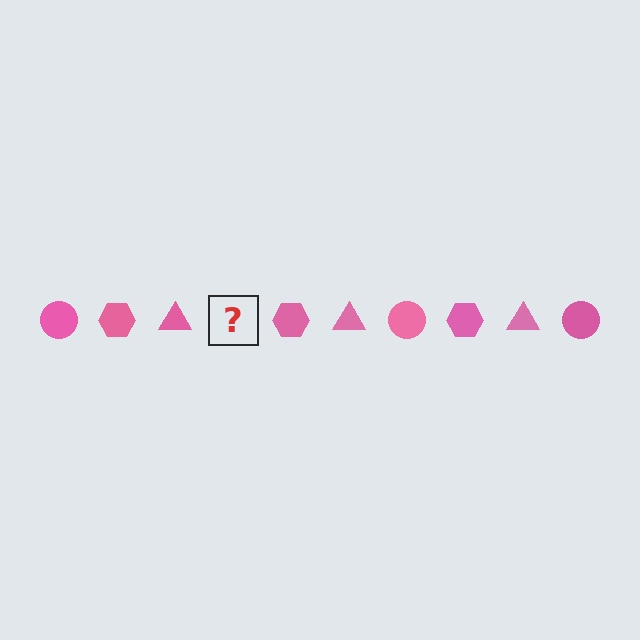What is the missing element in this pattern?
The missing element is a pink circle.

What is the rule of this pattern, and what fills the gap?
The rule is that the pattern cycles through circle, hexagon, triangle shapes in pink. The gap should be filled with a pink circle.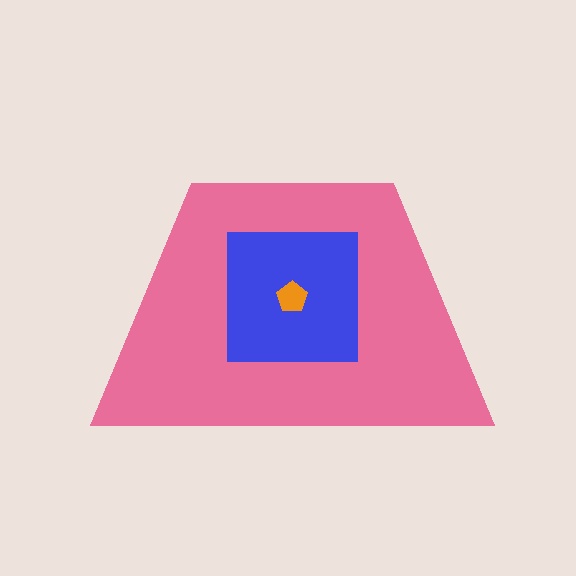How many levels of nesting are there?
3.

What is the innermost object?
The orange pentagon.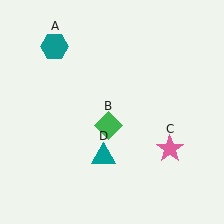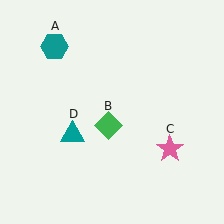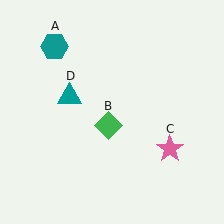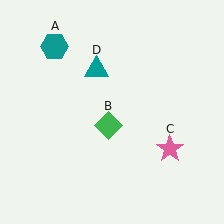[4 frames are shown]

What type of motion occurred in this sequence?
The teal triangle (object D) rotated clockwise around the center of the scene.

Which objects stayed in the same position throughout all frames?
Teal hexagon (object A) and green diamond (object B) and pink star (object C) remained stationary.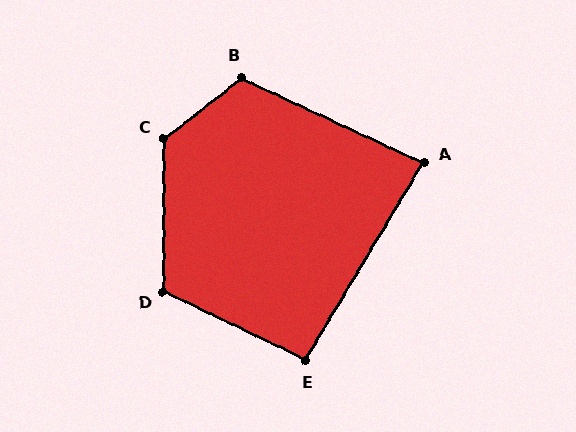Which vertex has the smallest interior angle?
A, at approximately 84 degrees.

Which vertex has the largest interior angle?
C, at approximately 129 degrees.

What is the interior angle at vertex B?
Approximately 117 degrees (obtuse).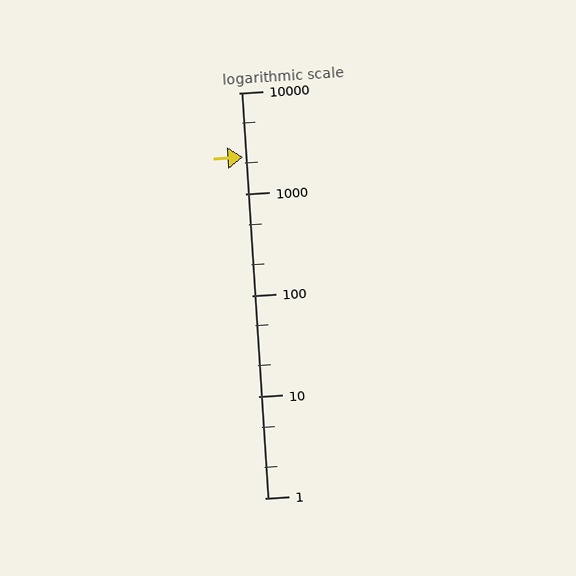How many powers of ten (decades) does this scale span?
The scale spans 4 decades, from 1 to 10000.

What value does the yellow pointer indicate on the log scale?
The pointer indicates approximately 2300.